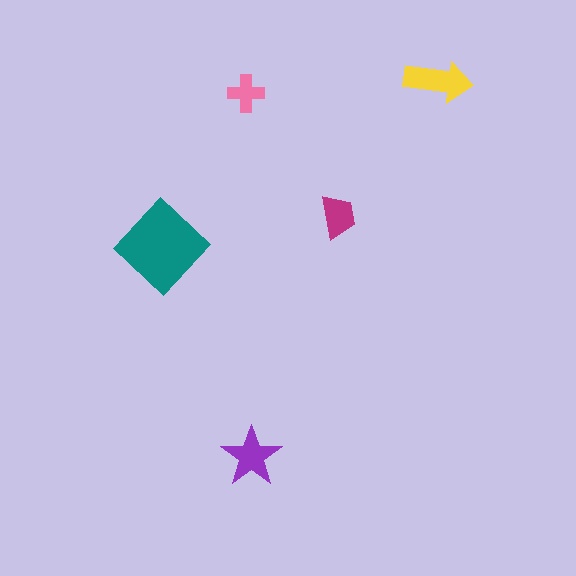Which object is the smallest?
The pink cross.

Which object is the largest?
The teal diamond.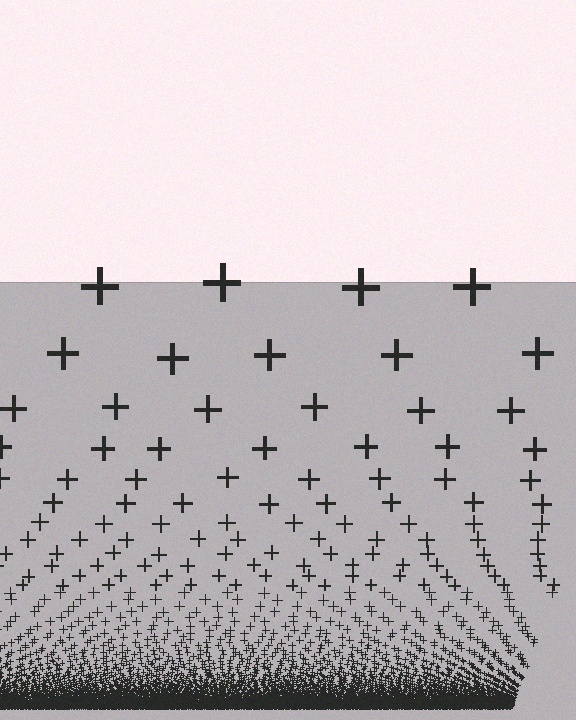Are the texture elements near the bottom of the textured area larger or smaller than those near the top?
Smaller. The gradient is inverted — elements near the bottom are smaller and denser.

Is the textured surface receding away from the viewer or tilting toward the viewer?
The surface appears to tilt toward the viewer. Texture elements get larger and sparser toward the top.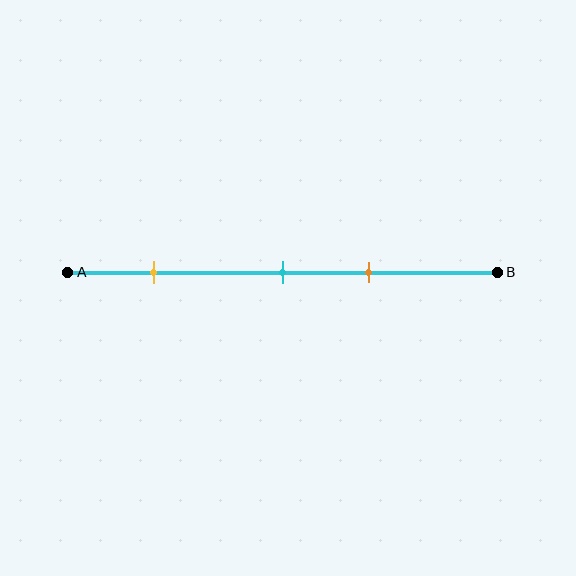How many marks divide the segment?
There are 3 marks dividing the segment.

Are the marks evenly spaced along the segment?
No, the marks are not evenly spaced.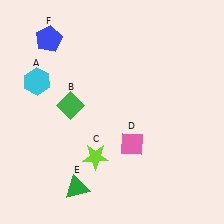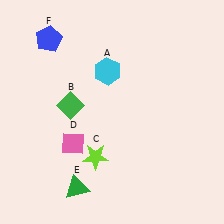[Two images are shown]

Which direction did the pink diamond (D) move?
The pink diamond (D) moved left.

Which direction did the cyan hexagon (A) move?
The cyan hexagon (A) moved right.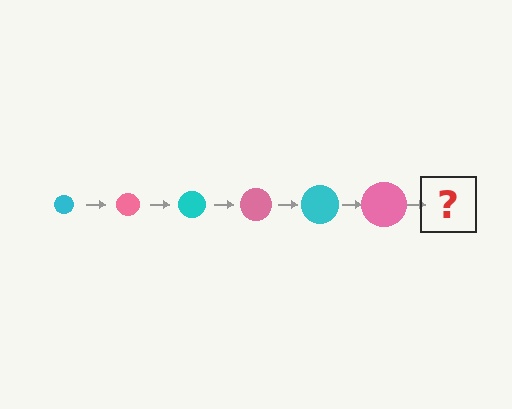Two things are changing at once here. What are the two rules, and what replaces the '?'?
The two rules are that the circle grows larger each step and the color cycles through cyan and pink. The '?' should be a cyan circle, larger than the previous one.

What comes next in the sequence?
The next element should be a cyan circle, larger than the previous one.